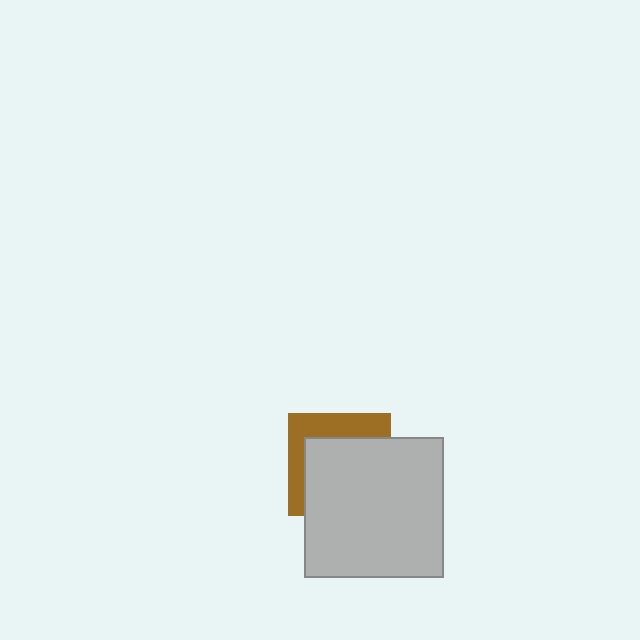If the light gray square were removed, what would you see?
You would see the complete brown square.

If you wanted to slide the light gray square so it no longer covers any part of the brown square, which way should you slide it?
Slide it toward the lower-right — that is the most direct way to separate the two shapes.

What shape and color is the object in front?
The object in front is a light gray square.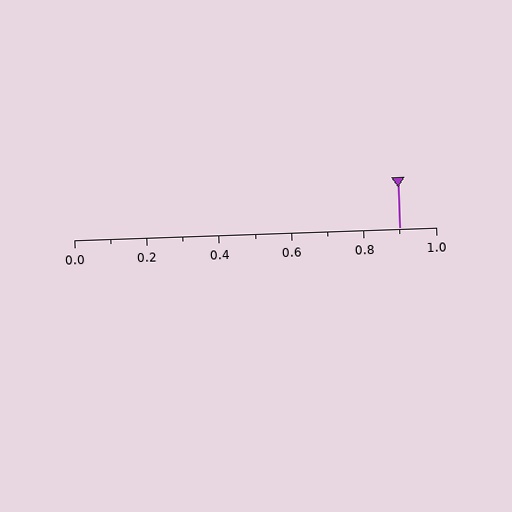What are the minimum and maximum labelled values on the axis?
The axis runs from 0.0 to 1.0.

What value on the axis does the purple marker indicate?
The marker indicates approximately 0.9.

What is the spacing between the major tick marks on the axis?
The major ticks are spaced 0.2 apart.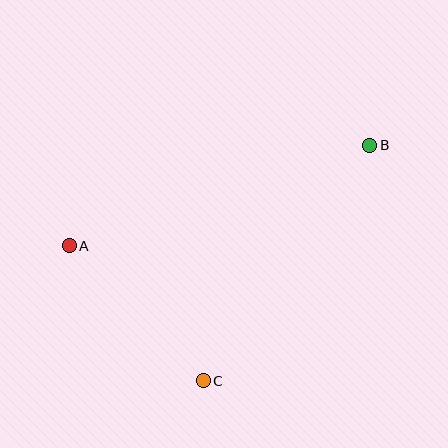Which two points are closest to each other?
Points A and C are closest to each other.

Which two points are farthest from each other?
Points A and B are farthest from each other.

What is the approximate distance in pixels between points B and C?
The distance between B and C is approximately 288 pixels.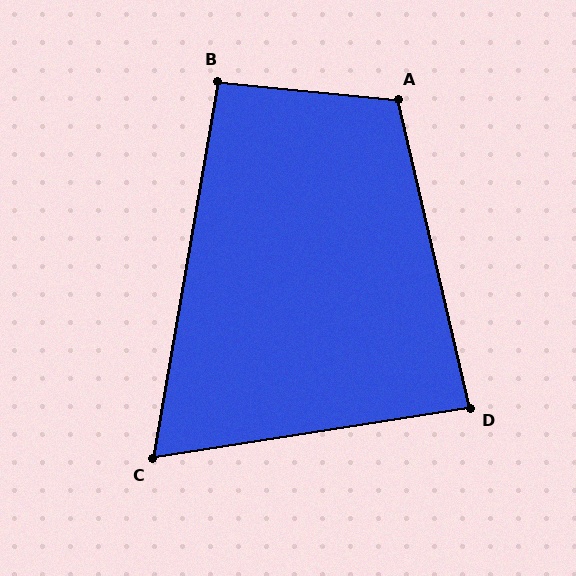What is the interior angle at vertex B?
Approximately 94 degrees (approximately right).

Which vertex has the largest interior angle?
A, at approximately 109 degrees.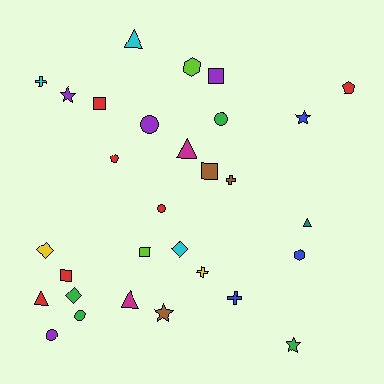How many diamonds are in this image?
There are 3 diamonds.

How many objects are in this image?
There are 30 objects.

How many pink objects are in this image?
There are no pink objects.